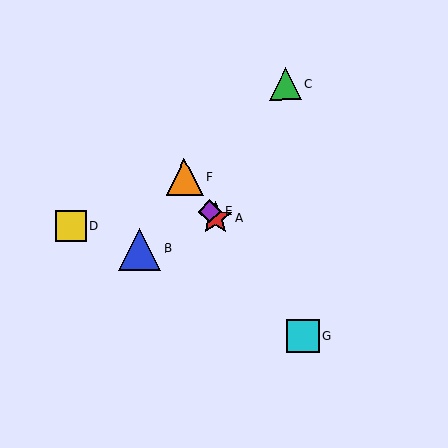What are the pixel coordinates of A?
Object A is at (215, 218).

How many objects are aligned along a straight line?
4 objects (A, E, F, G) are aligned along a straight line.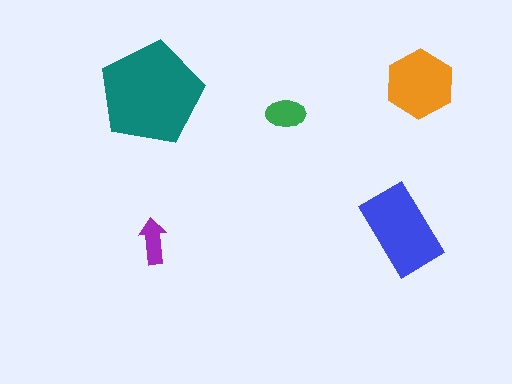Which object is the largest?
The teal pentagon.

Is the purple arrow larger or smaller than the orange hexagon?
Smaller.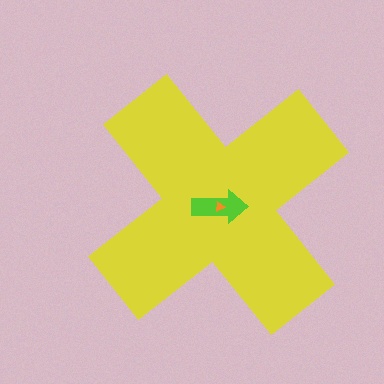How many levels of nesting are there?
3.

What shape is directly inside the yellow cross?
The lime arrow.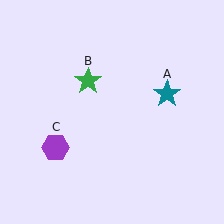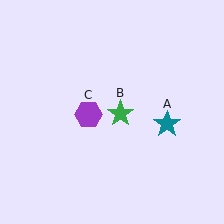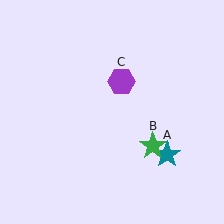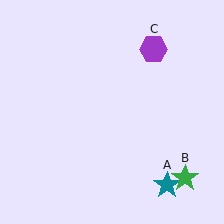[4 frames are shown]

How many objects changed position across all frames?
3 objects changed position: teal star (object A), green star (object B), purple hexagon (object C).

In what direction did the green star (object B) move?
The green star (object B) moved down and to the right.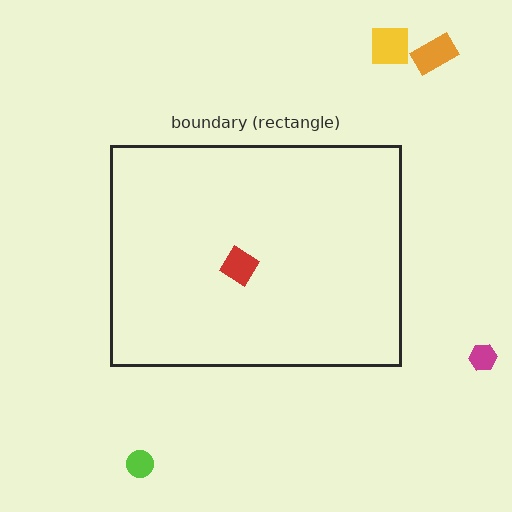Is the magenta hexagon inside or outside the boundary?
Outside.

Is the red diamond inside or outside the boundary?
Inside.